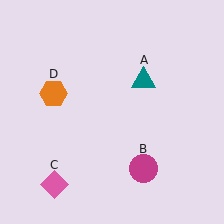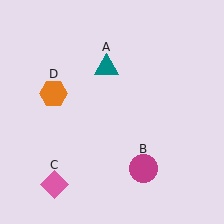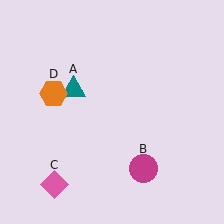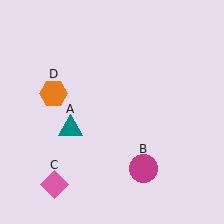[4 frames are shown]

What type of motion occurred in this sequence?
The teal triangle (object A) rotated counterclockwise around the center of the scene.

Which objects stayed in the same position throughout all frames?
Magenta circle (object B) and pink diamond (object C) and orange hexagon (object D) remained stationary.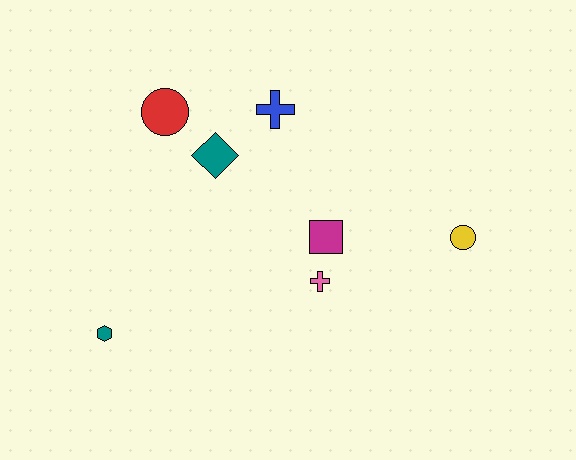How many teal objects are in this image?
There are 2 teal objects.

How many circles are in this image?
There are 2 circles.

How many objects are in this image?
There are 7 objects.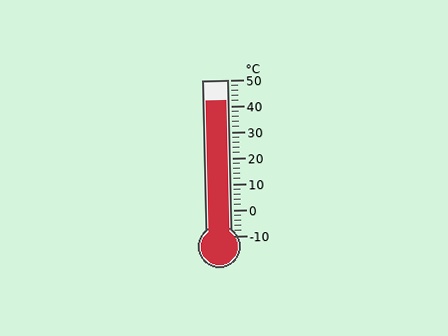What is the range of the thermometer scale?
The thermometer scale ranges from -10°C to 50°C.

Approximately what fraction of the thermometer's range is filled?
The thermometer is filled to approximately 85% of its range.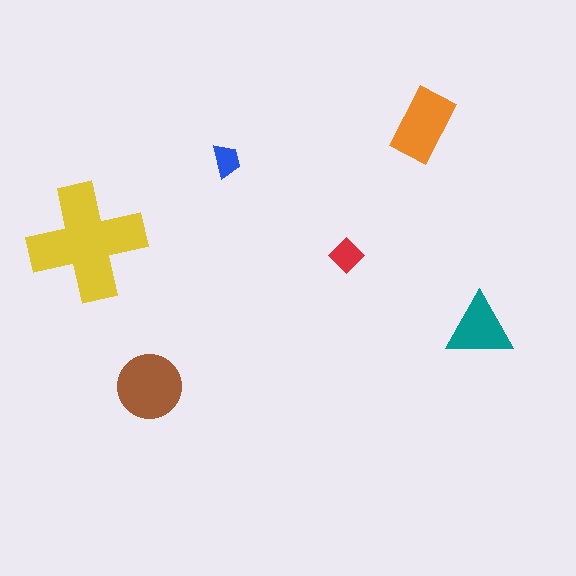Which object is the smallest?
The blue trapezoid.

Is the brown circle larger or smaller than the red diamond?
Larger.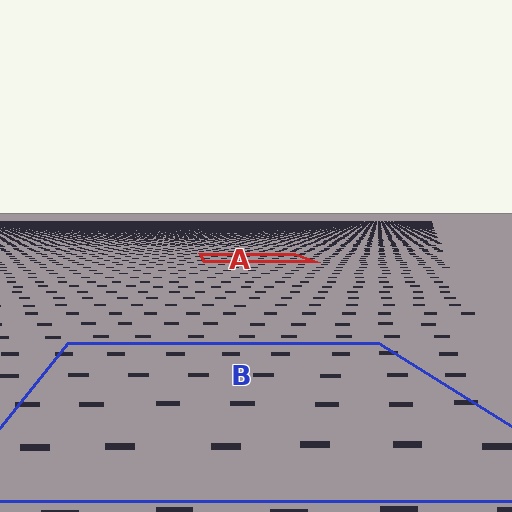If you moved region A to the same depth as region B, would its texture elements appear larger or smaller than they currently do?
They would appear larger. At a closer depth, the same texture elements are projected at a bigger on-screen size.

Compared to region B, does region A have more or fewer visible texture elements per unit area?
Region A has more texture elements per unit area — they are packed more densely because it is farther away.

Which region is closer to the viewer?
Region B is closer. The texture elements there are larger and more spread out.